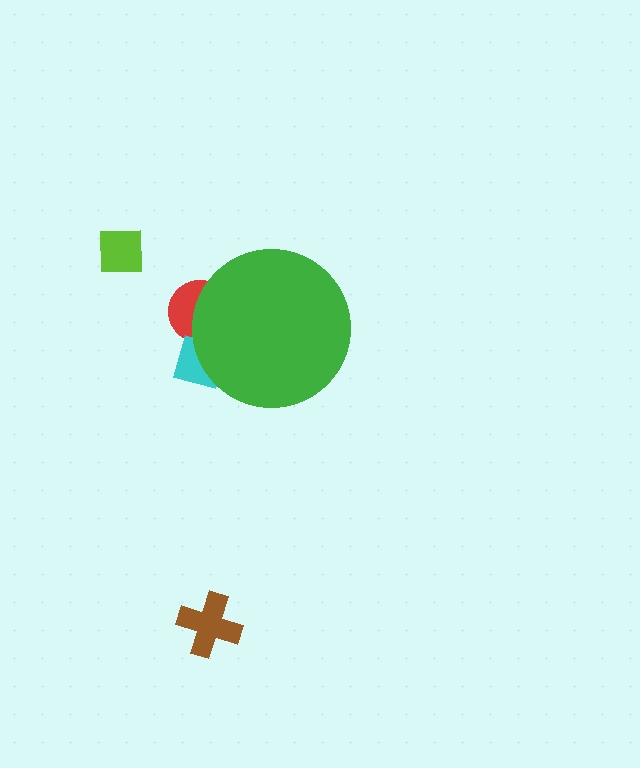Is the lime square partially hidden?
No, the lime square is fully visible.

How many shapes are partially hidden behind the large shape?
2 shapes are partially hidden.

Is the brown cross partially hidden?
No, the brown cross is fully visible.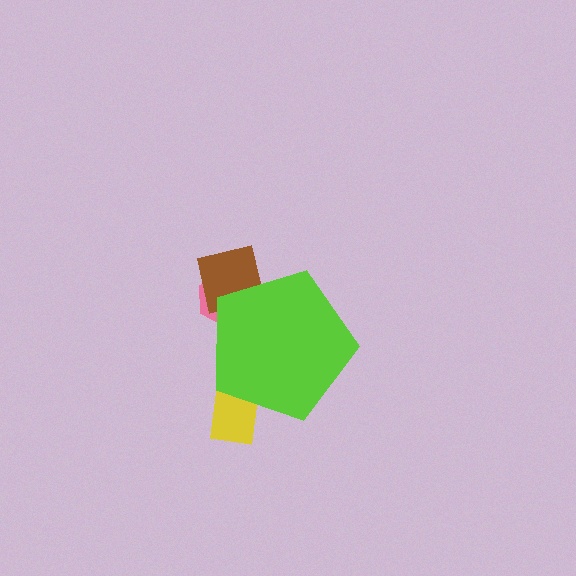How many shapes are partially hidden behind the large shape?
3 shapes are partially hidden.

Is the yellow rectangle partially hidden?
Yes, the yellow rectangle is partially hidden behind the lime pentagon.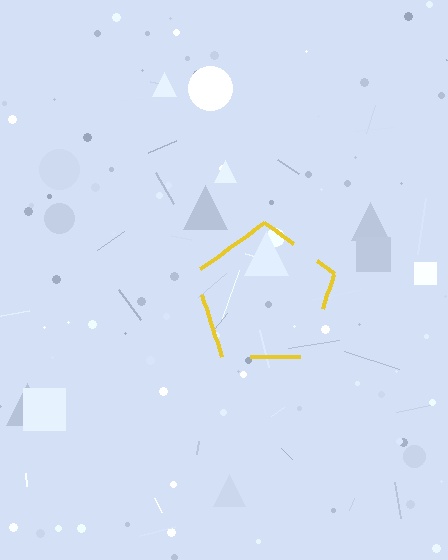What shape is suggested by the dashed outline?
The dashed outline suggests a pentagon.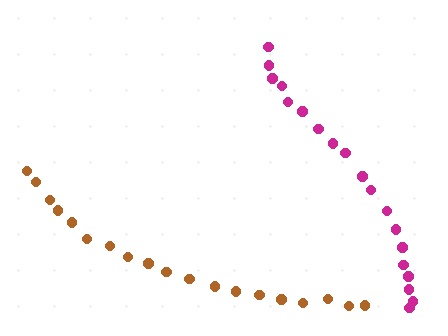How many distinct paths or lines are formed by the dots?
There are 2 distinct paths.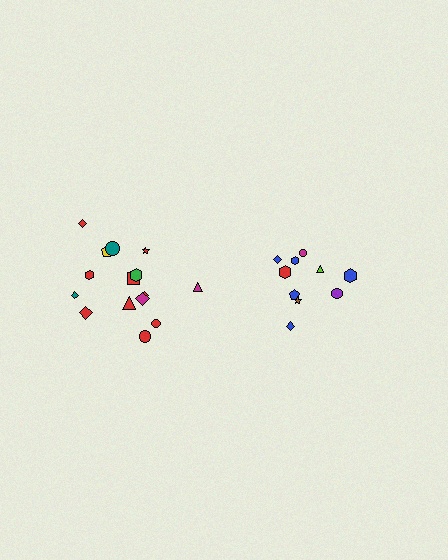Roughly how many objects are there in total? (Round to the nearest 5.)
Roughly 25 objects in total.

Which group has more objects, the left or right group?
The left group.